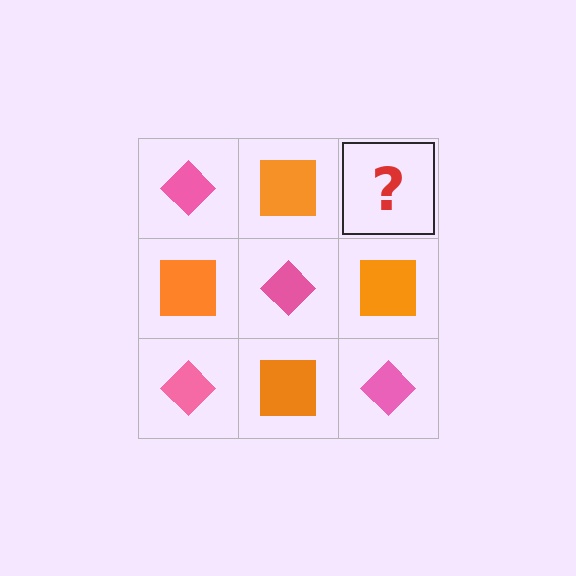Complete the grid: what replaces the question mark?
The question mark should be replaced with a pink diamond.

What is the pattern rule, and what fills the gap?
The rule is that it alternates pink diamond and orange square in a checkerboard pattern. The gap should be filled with a pink diamond.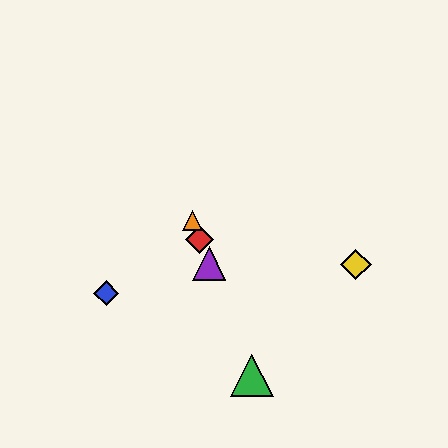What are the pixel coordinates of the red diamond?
The red diamond is at (200, 239).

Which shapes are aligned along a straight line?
The red diamond, the green triangle, the purple triangle, the orange triangle are aligned along a straight line.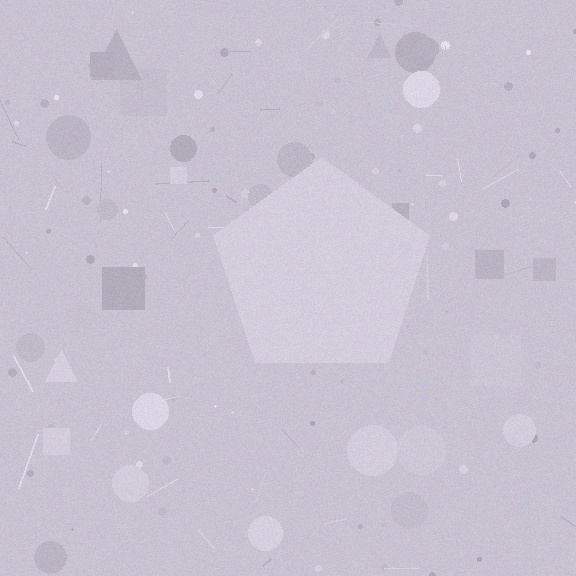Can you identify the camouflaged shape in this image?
The camouflaged shape is a pentagon.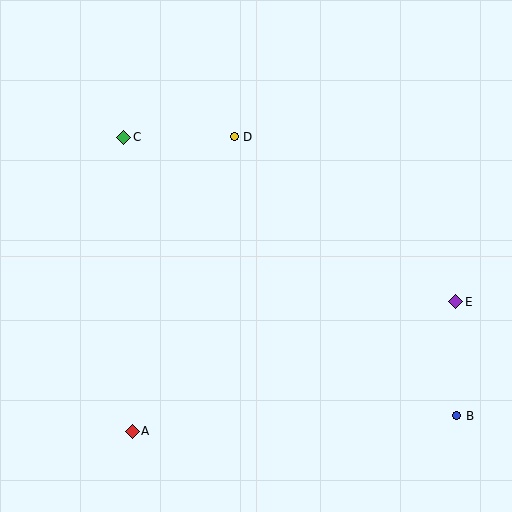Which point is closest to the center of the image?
Point D at (234, 137) is closest to the center.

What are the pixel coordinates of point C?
Point C is at (124, 137).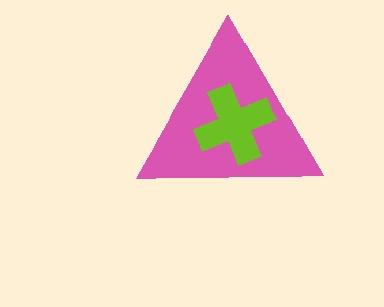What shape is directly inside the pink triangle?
The lime cross.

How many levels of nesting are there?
2.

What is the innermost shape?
The lime cross.